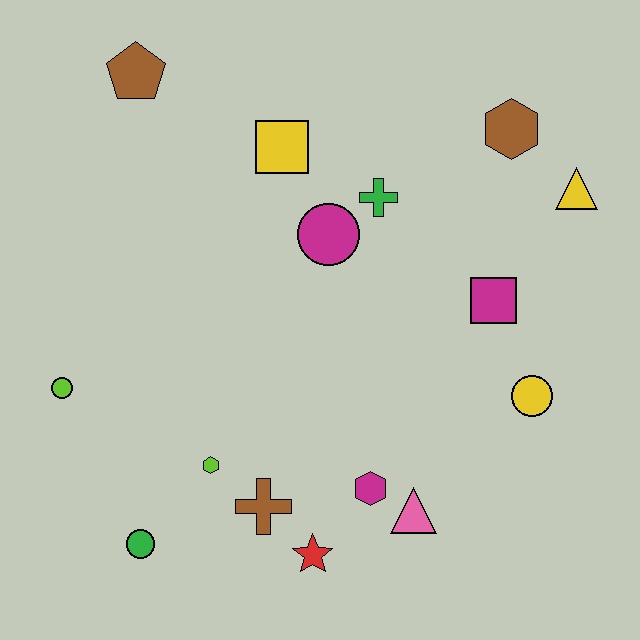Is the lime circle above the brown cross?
Yes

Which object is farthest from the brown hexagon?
The green circle is farthest from the brown hexagon.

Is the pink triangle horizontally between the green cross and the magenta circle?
No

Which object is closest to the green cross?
The magenta circle is closest to the green cross.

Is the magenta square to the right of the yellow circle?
No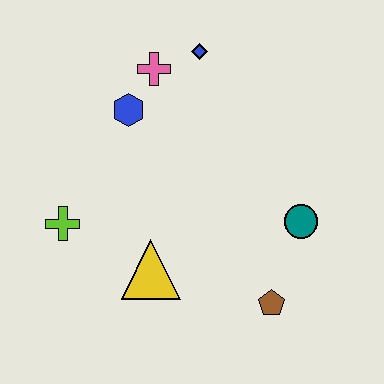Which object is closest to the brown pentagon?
The teal circle is closest to the brown pentagon.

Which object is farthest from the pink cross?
The brown pentagon is farthest from the pink cross.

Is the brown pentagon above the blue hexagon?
No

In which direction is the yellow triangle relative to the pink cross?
The yellow triangle is below the pink cross.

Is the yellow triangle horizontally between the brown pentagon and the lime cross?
Yes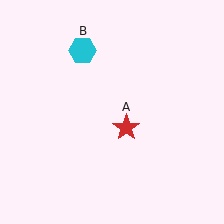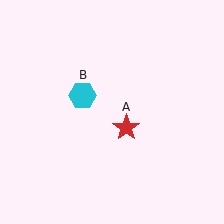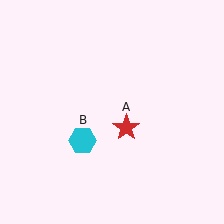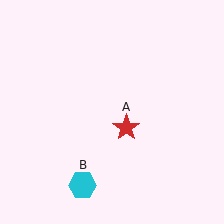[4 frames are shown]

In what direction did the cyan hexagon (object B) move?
The cyan hexagon (object B) moved down.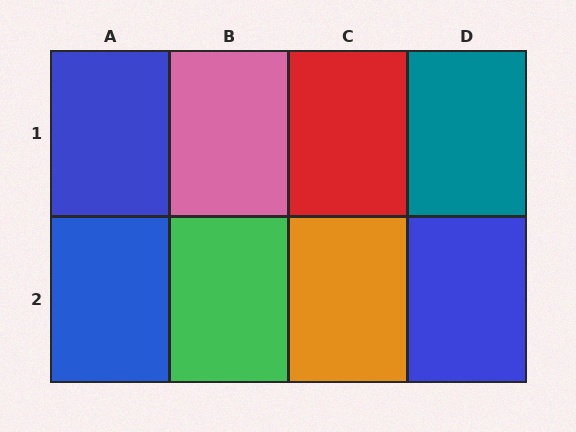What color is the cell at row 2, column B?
Green.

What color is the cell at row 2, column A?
Blue.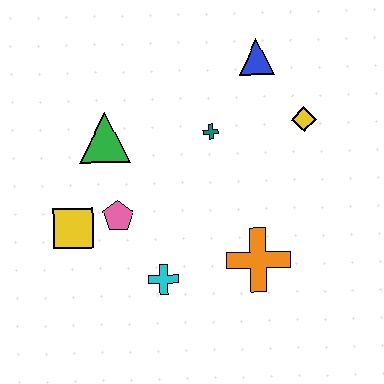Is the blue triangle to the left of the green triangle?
No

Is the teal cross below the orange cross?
No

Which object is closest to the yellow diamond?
The blue triangle is closest to the yellow diamond.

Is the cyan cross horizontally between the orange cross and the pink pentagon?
Yes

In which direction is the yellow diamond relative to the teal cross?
The yellow diamond is to the right of the teal cross.